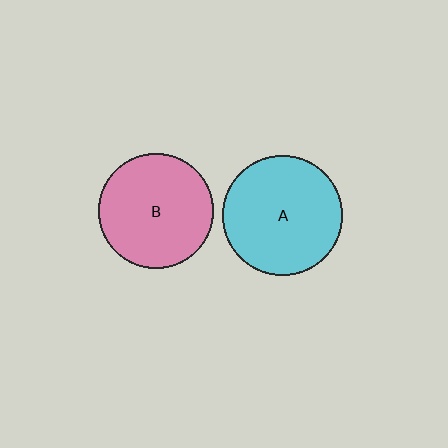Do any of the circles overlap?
No, none of the circles overlap.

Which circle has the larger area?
Circle A (cyan).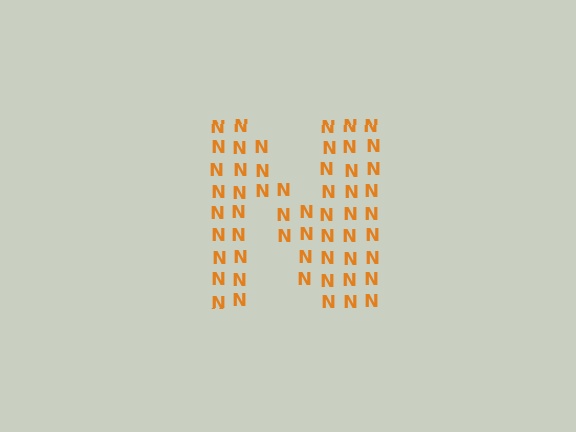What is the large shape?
The large shape is the letter N.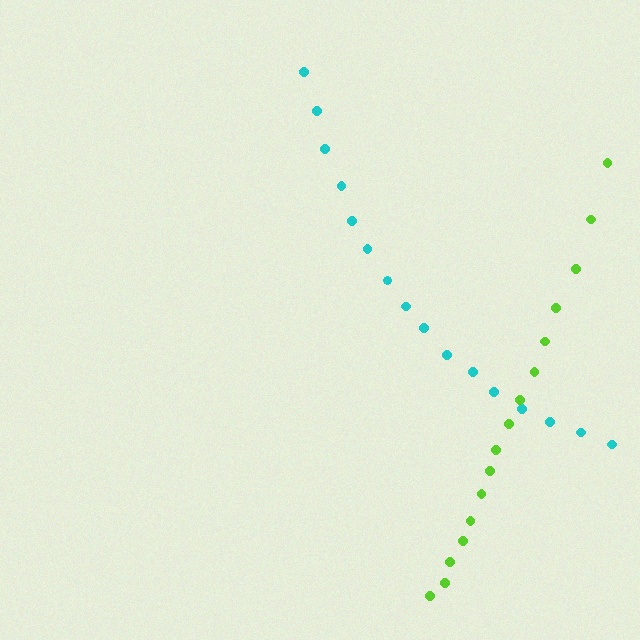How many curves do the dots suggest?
There are 2 distinct paths.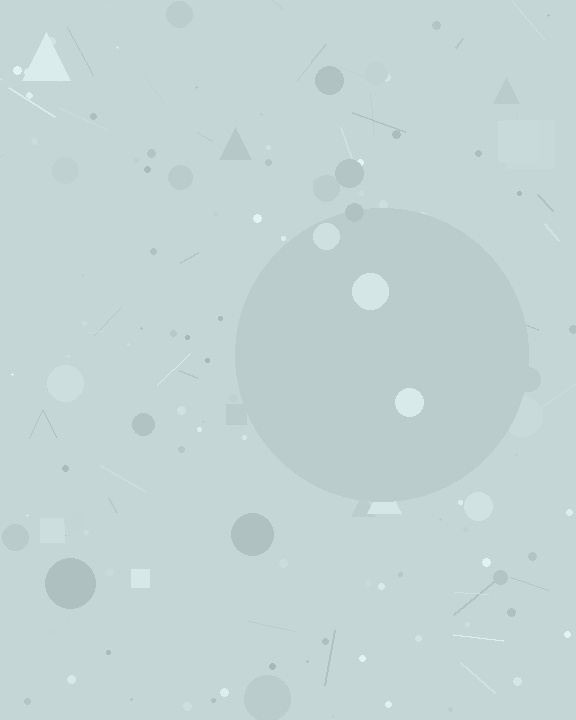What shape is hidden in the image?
A circle is hidden in the image.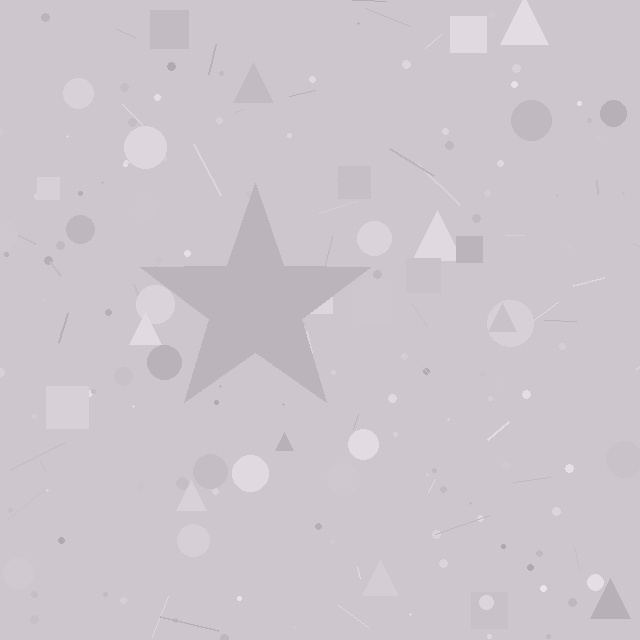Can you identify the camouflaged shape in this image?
The camouflaged shape is a star.